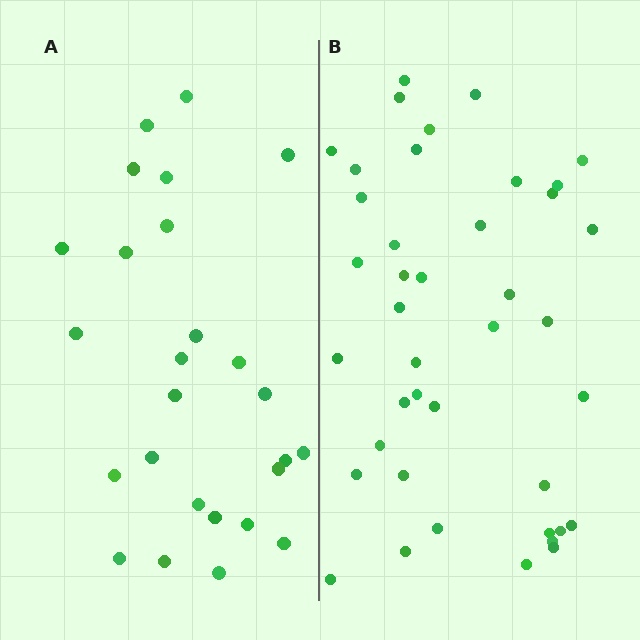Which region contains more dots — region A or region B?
Region B (the right region) has more dots.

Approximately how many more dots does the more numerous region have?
Region B has approximately 15 more dots than region A.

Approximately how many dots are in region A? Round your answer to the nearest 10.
About 30 dots. (The exact count is 26, which rounds to 30.)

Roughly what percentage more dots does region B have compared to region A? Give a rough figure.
About 60% more.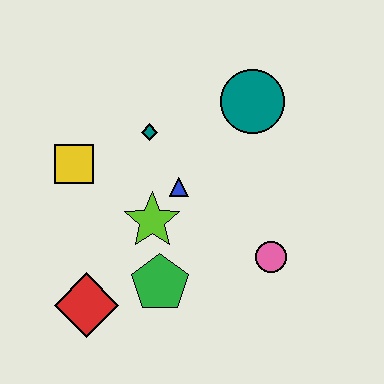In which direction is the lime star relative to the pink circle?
The lime star is to the left of the pink circle.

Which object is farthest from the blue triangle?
The red diamond is farthest from the blue triangle.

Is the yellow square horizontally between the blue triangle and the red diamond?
No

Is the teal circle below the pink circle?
No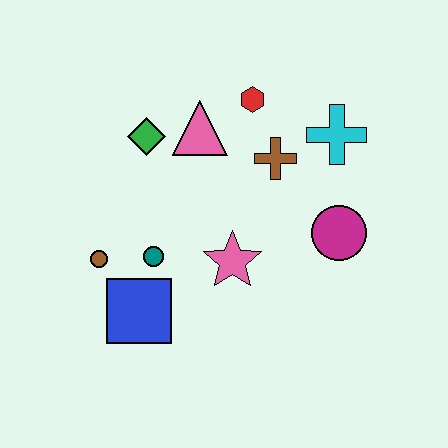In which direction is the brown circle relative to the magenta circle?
The brown circle is to the left of the magenta circle.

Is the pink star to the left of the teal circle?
No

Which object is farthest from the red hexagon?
The blue square is farthest from the red hexagon.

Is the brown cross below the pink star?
No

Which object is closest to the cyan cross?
The brown cross is closest to the cyan cross.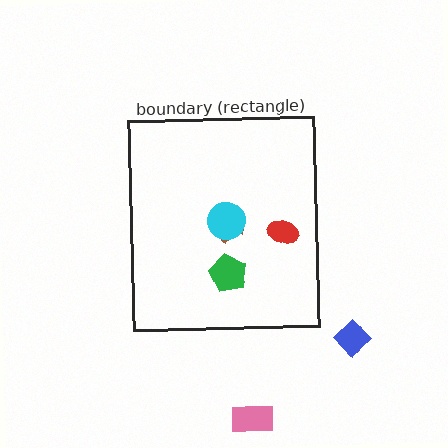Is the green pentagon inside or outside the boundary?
Inside.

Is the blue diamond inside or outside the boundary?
Outside.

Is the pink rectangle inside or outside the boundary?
Outside.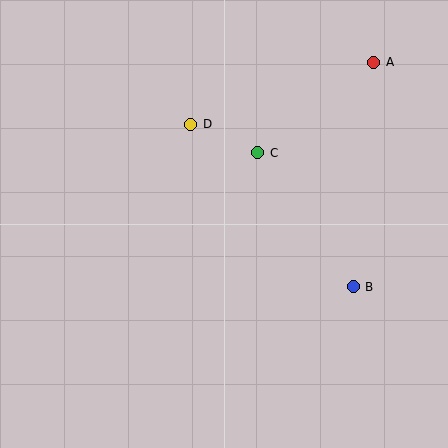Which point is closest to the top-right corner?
Point A is closest to the top-right corner.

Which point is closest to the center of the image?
Point C at (258, 153) is closest to the center.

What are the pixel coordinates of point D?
Point D is at (191, 124).